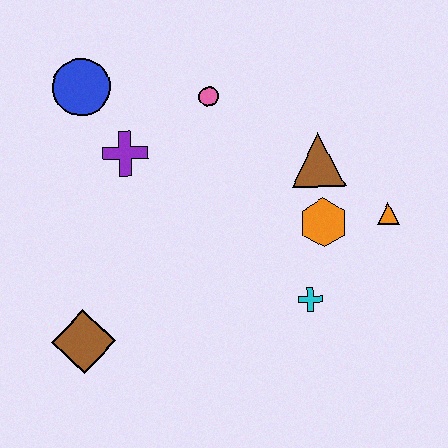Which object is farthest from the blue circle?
The orange triangle is farthest from the blue circle.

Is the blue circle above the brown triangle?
Yes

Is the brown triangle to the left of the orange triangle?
Yes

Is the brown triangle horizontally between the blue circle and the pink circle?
No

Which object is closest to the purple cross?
The blue circle is closest to the purple cross.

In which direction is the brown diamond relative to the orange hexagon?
The brown diamond is to the left of the orange hexagon.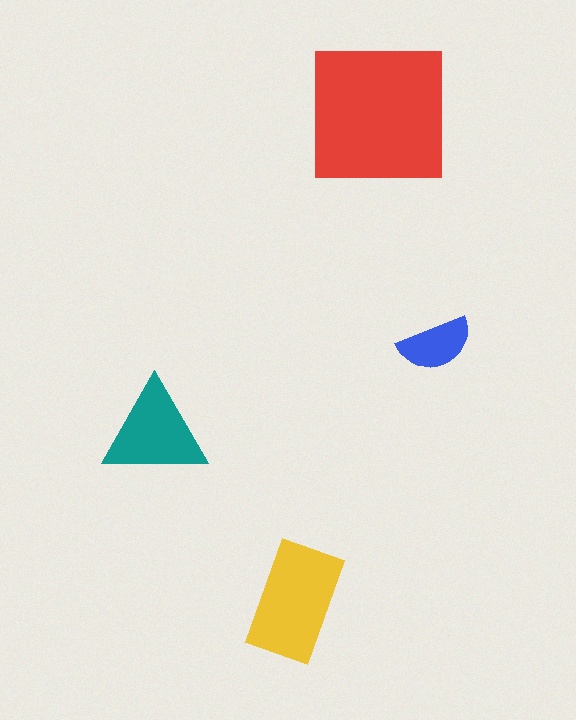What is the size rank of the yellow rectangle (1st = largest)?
2nd.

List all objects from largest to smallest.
The red square, the yellow rectangle, the teal triangle, the blue semicircle.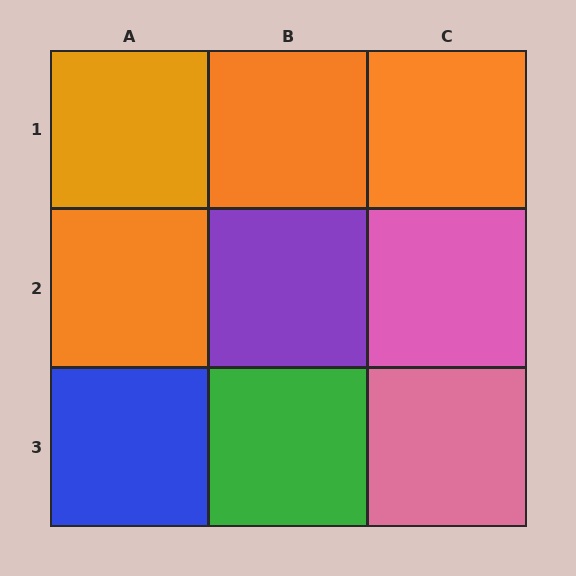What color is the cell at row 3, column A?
Blue.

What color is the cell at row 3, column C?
Pink.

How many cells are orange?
4 cells are orange.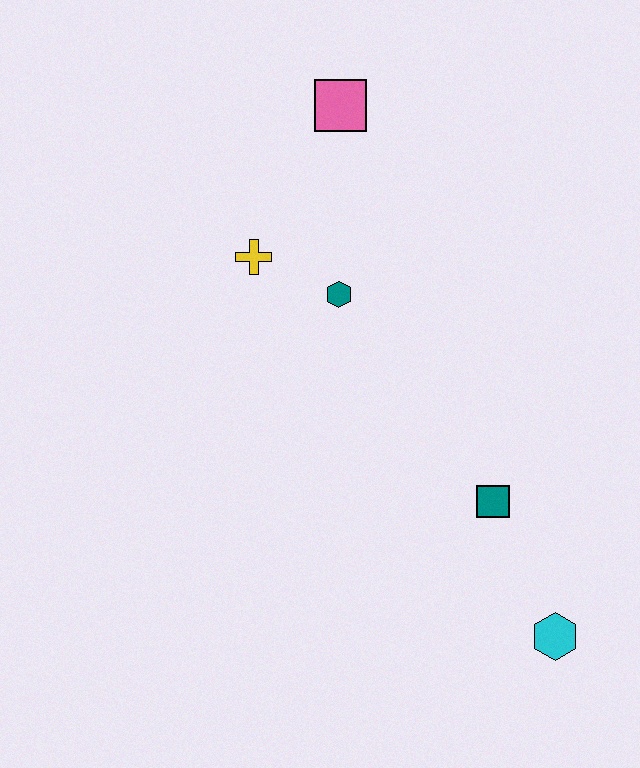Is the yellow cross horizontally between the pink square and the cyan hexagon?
No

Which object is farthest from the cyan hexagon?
The pink square is farthest from the cyan hexagon.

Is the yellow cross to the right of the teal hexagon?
No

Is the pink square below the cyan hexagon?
No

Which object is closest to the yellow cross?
The teal hexagon is closest to the yellow cross.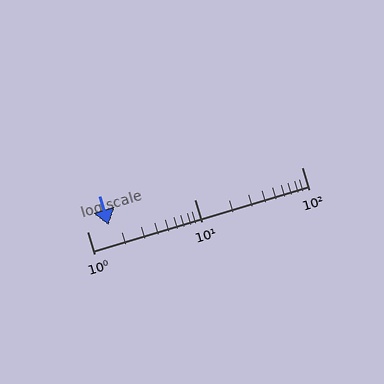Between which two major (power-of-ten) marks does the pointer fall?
The pointer is between 1 and 10.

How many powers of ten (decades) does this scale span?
The scale spans 2 decades, from 1 to 100.